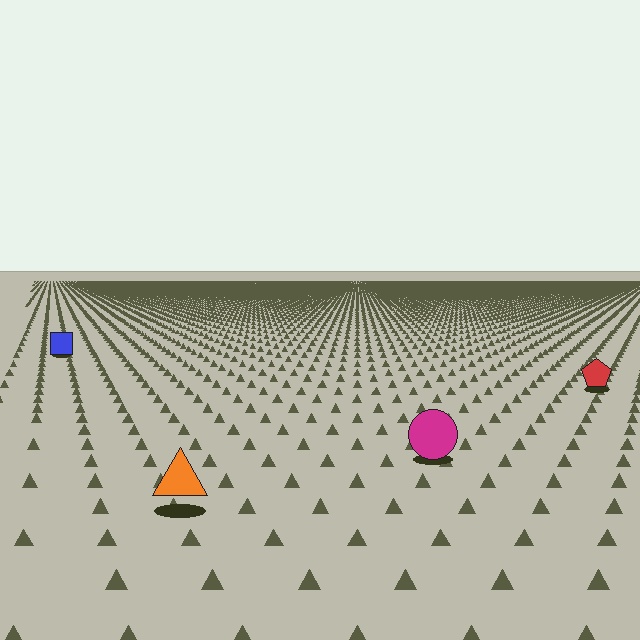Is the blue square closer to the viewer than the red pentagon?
No. The red pentagon is closer — you can tell from the texture gradient: the ground texture is coarser near it.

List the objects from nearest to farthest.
From nearest to farthest: the orange triangle, the magenta circle, the red pentagon, the blue square.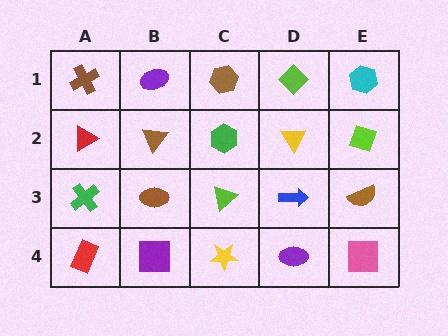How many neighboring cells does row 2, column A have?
3.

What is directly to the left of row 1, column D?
A brown hexagon.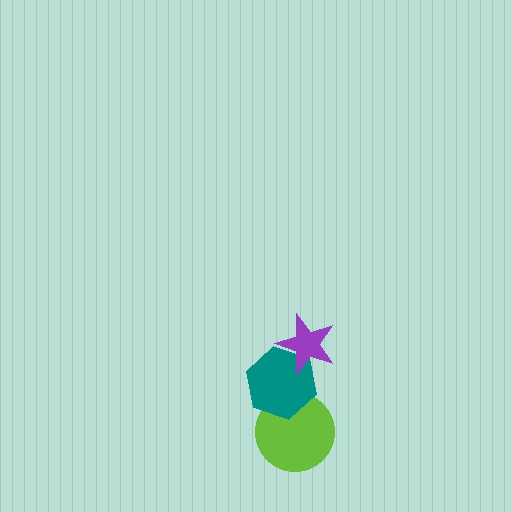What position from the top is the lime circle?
The lime circle is 3rd from the top.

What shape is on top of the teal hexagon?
The purple star is on top of the teal hexagon.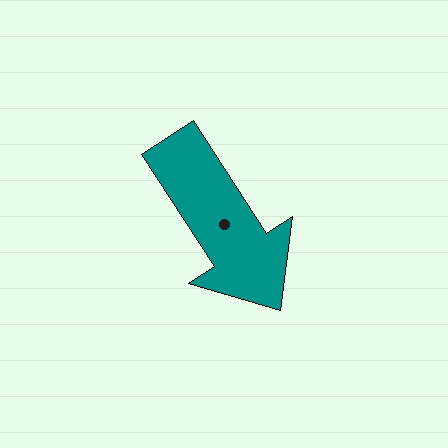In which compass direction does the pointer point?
Southeast.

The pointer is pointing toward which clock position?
Roughly 5 o'clock.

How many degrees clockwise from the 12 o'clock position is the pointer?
Approximately 147 degrees.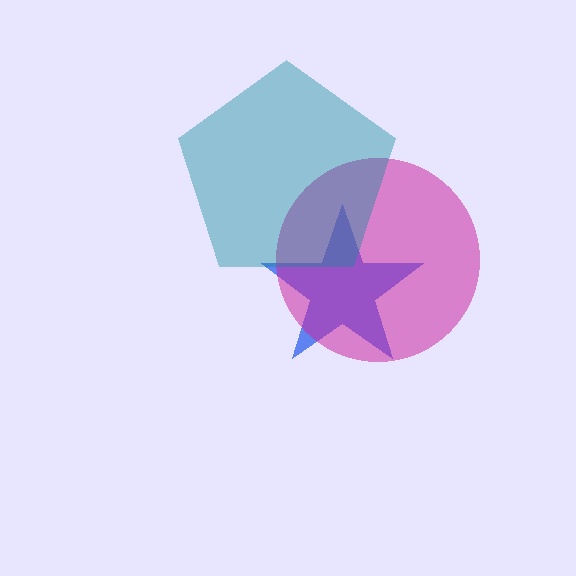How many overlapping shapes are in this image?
There are 3 overlapping shapes in the image.